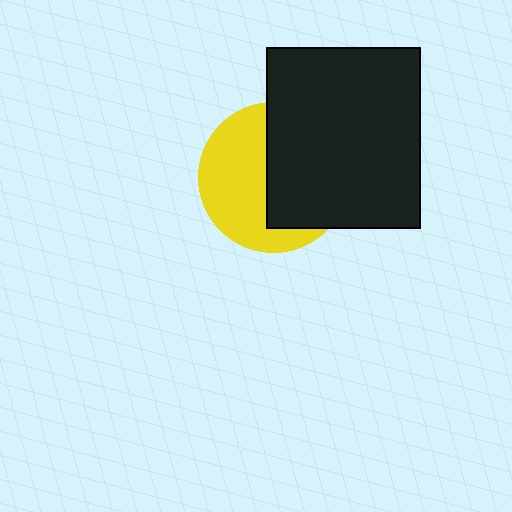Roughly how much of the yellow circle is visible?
About half of it is visible (roughly 49%).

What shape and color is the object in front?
The object in front is a black rectangle.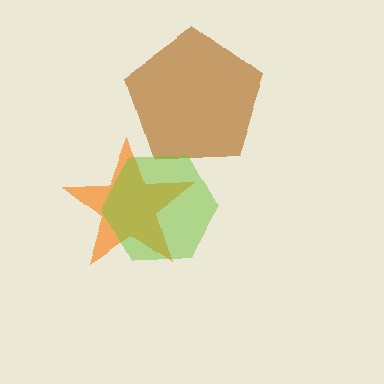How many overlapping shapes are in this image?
There are 3 overlapping shapes in the image.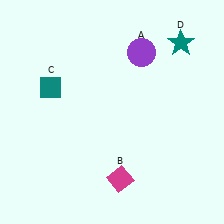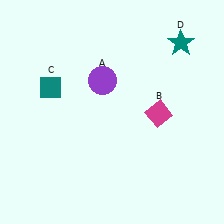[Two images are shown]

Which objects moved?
The objects that moved are: the purple circle (A), the magenta diamond (B).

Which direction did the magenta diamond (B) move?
The magenta diamond (B) moved up.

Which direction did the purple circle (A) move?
The purple circle (A) moved left.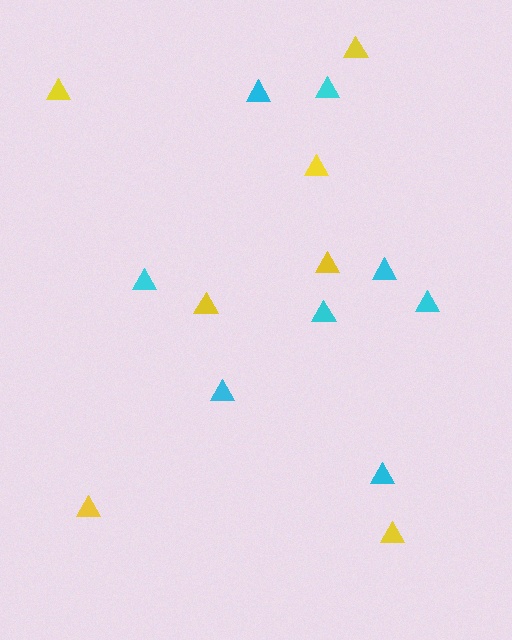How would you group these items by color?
There are 2 groups: one group of yellow triangles (7) and one group of cyan triangles (8).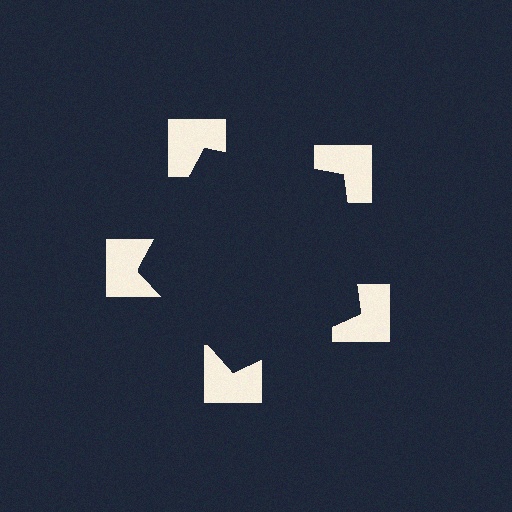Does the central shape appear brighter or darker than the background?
It typically appears slightly darker than the background, even though no actual brightness change is drawn.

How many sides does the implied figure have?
5 sides.